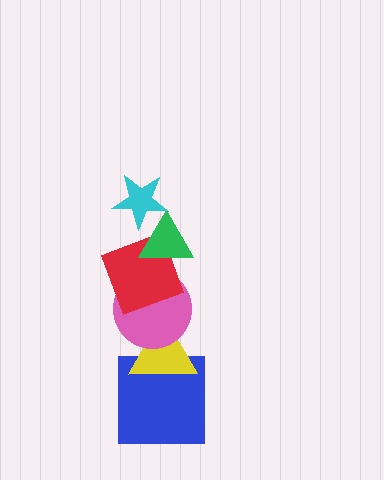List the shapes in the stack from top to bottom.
From top to bottom: the cyan star, the green triangle, the red square, the pink circle, the yellow triangle, the blue square.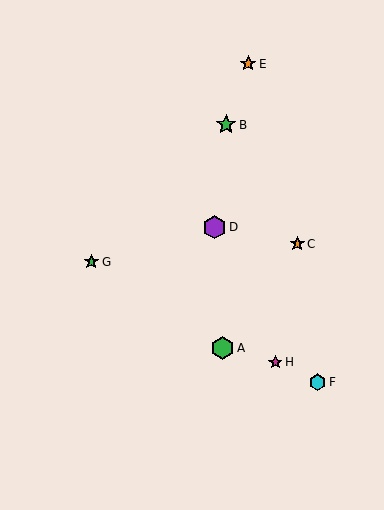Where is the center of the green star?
The center of the green star is at (226, 125).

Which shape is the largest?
The purple hexagon (labeled D) is the largest.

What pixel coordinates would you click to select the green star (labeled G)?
Click at (91, 262) to select the green star G.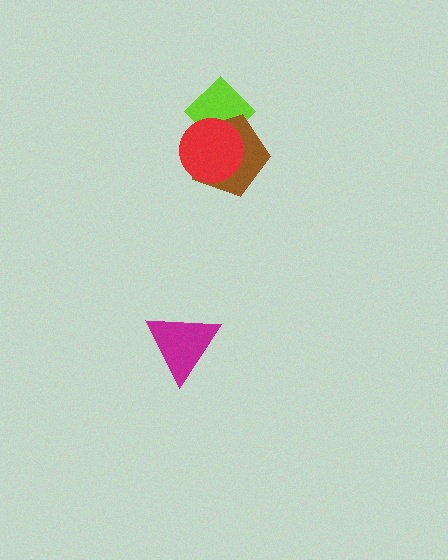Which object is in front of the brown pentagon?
The red circle is in front of the brown pentagon.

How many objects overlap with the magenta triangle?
0 objects overlap with the magenta triangle.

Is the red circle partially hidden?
No, no other shape covers it.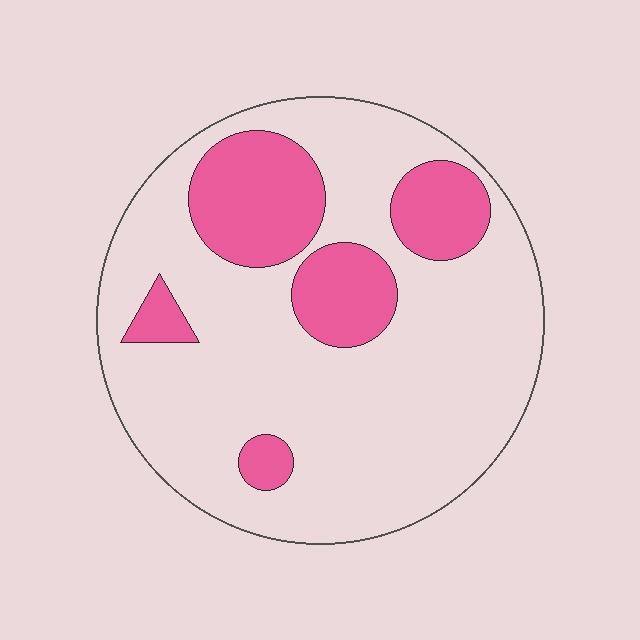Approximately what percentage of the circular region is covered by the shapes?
Approximately 25%.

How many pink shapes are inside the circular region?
5.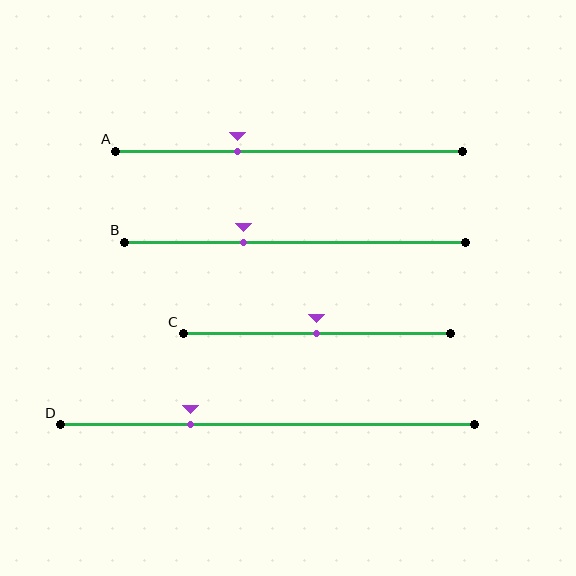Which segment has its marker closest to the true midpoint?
Segment C has its marker closest to the true midpoint.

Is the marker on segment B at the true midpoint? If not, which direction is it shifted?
No, the marker on segment B is shifted to the left by about 15% of the segment length.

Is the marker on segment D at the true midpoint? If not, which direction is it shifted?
No, the marker on segment D is shifted to the left by about 19% of the segment length.